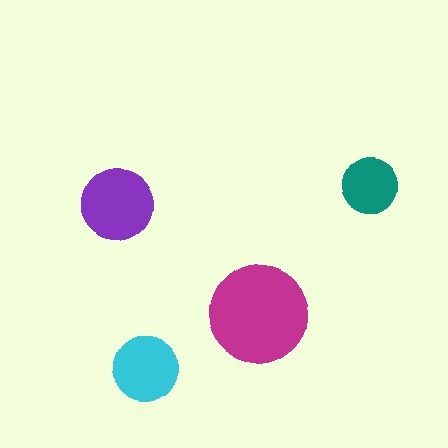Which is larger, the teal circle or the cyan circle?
The cyan one.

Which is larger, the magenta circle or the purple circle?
The magenta one.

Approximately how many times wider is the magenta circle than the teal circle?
About 2 times wider.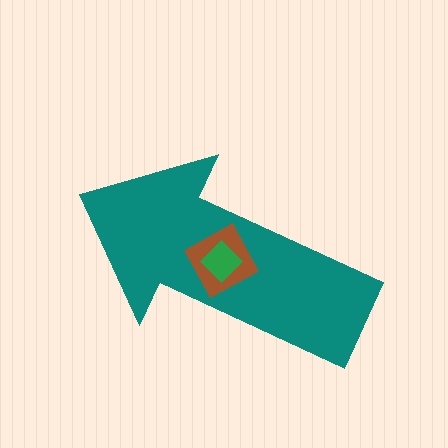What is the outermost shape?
The teal arrow.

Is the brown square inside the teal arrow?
Yes.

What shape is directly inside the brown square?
The green diamond.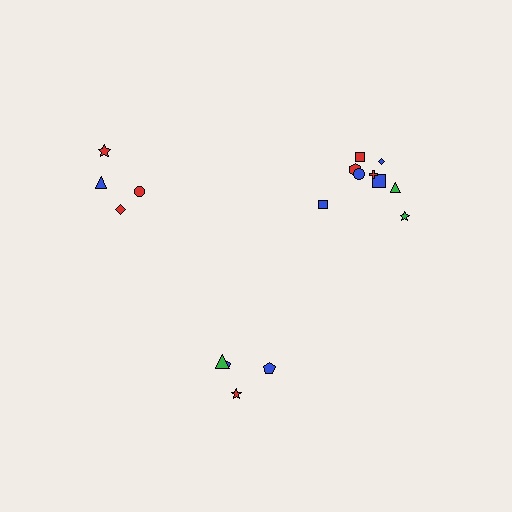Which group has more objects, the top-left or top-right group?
The top-right group.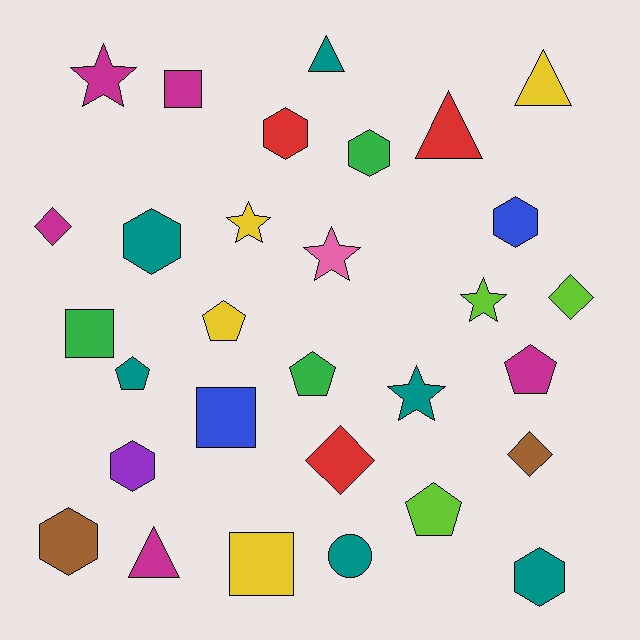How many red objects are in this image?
There are 3 red objects.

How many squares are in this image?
There are 4 squares.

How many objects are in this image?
There are 30 objects.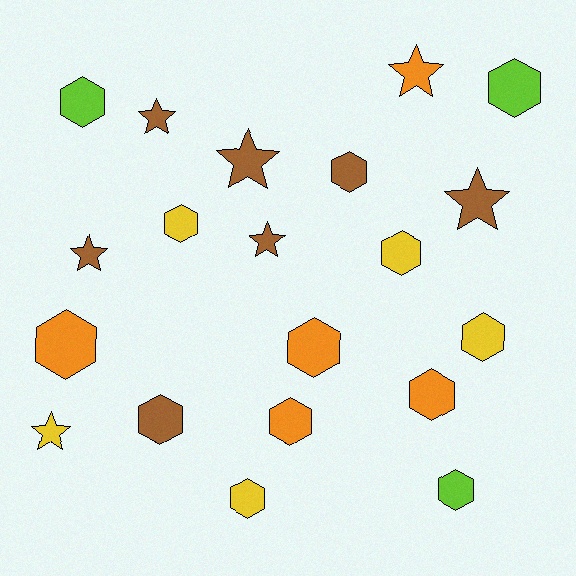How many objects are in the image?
There are 20 objects.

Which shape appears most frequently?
Hexagon, with 13 objects.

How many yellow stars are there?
There is 1 yellow star.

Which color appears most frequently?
Brown, with 7 objects.